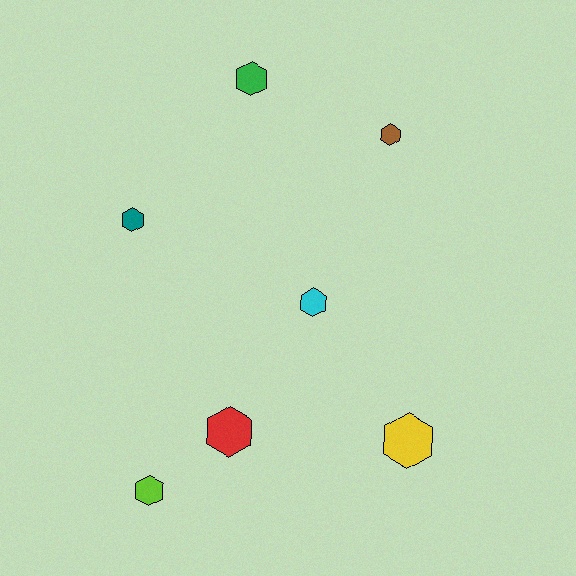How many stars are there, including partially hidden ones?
There are no stars.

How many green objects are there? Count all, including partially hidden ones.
There is 1 green object.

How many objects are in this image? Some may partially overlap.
There are 7 objects.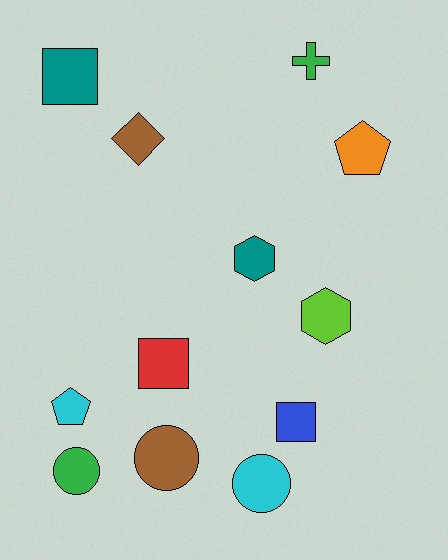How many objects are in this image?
There are 12 objects.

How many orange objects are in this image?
There is 1 orange object.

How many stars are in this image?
There are no stars.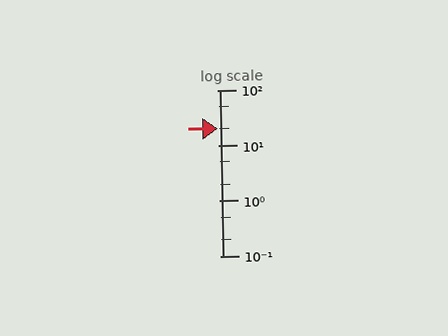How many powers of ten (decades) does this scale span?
The scale spans 3 decades, from 0.1 to 100.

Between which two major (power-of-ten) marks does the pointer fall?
The pointer is between 10 and 100.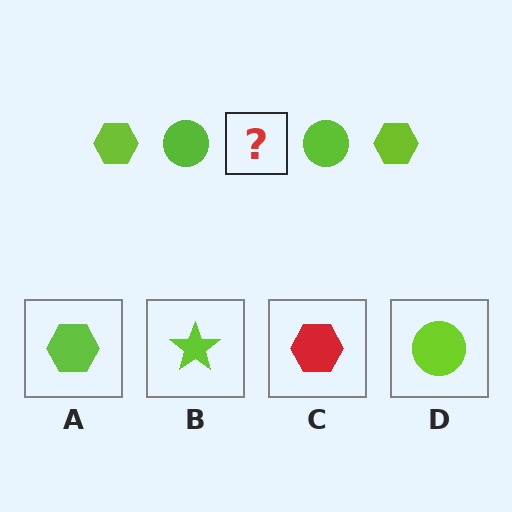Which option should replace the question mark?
Option A.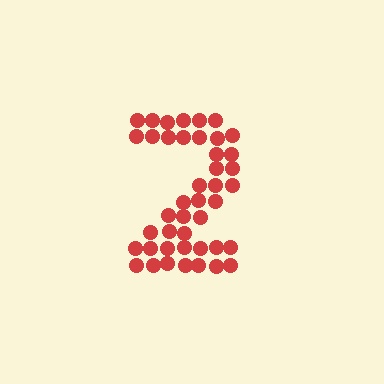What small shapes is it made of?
It is made of small circles.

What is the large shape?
The large shape is the digit 2.